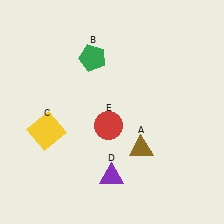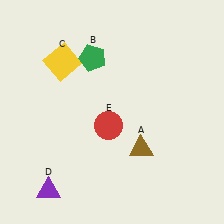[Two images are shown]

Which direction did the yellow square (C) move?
The yellow square (C) moved up.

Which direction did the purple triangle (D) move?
The purple triangle (D) moved left.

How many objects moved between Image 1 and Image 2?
2 objects moved between the two images.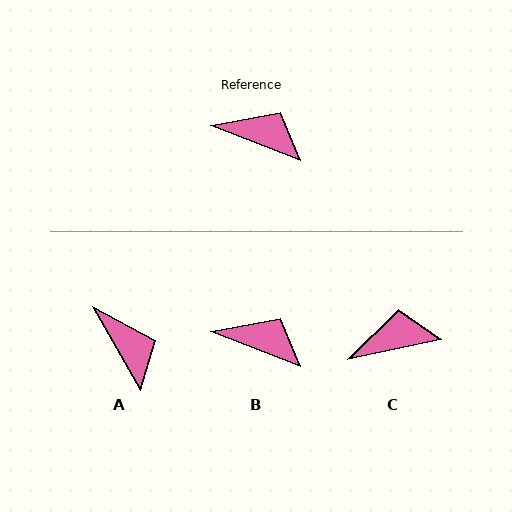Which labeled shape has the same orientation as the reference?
B.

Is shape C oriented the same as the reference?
No, it is off by about 34 degrees.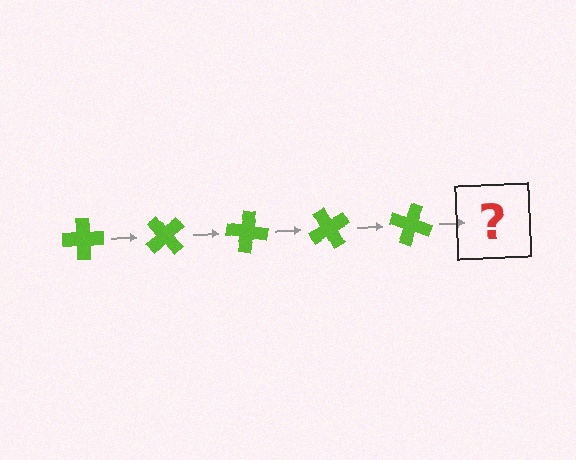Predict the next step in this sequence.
The next step is a lime cross rotated 250 degrees.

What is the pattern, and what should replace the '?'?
The pattern is that the cross rotates 50 degrees each step. The '?' should be a lime cross rotated 250 degrees.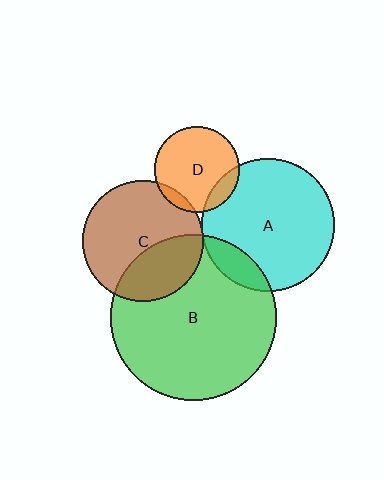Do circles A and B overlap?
Yes.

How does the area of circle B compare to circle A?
Approximately 1.6 times.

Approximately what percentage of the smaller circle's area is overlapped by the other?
Approximately 15%.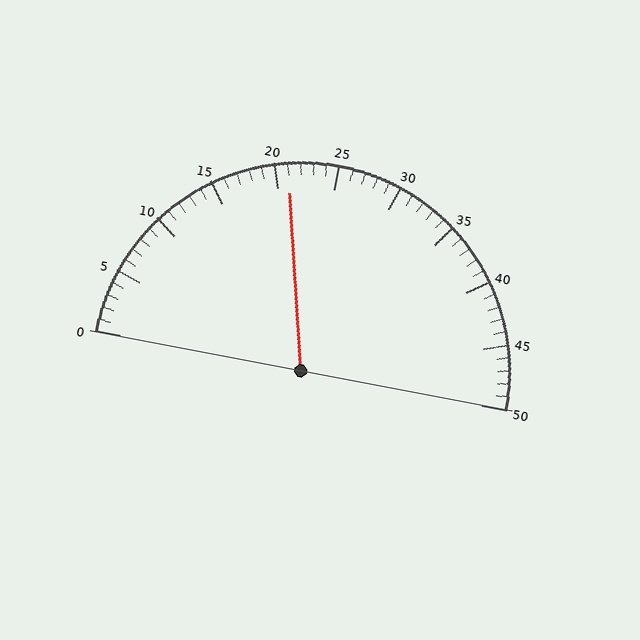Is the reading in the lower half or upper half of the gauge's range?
The reading is in the lower half of the range (0 to 50).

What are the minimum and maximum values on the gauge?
The gauge ranges from 0 to 50.